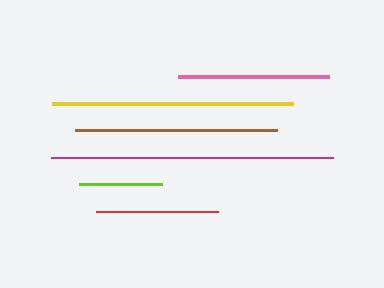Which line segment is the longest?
The magenta line is the longest at approximately 281 pixels.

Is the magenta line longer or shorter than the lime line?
The magenta line is longer than the lime line.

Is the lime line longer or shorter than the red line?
The red line is longer than the lime line.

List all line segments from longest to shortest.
From longest to shortest: magenta, yellow, brown, pink, red, lime.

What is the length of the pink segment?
The pink segment is approximately 151 pixels long.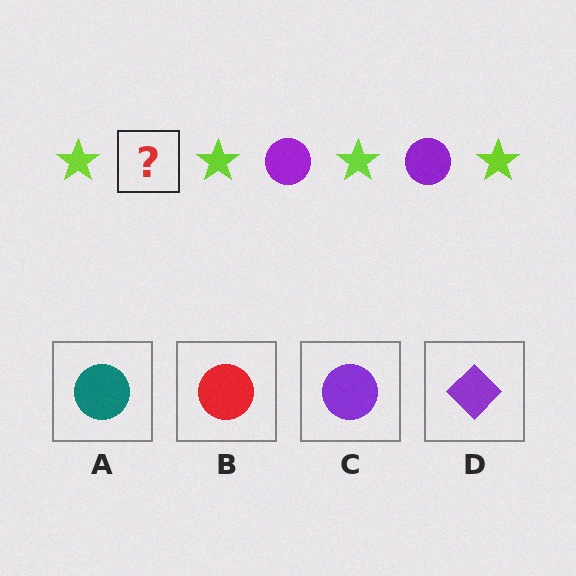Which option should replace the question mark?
Option C.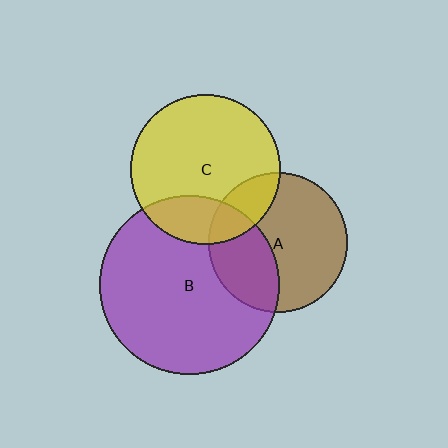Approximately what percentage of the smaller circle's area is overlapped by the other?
Approximately 20%.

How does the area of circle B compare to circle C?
Approximately 1.4 times.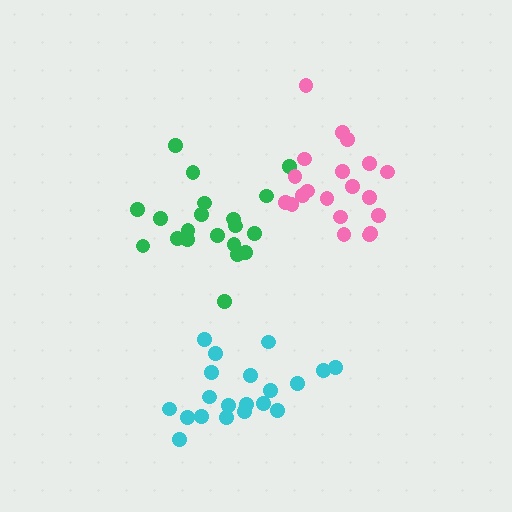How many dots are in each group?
Group 1: 20 dots, Group 2: 20 dots, Group 3: 20 dots (60 total).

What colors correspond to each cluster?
The clusters are colored: green, pink, cyan.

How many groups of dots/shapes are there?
There are 3 groups.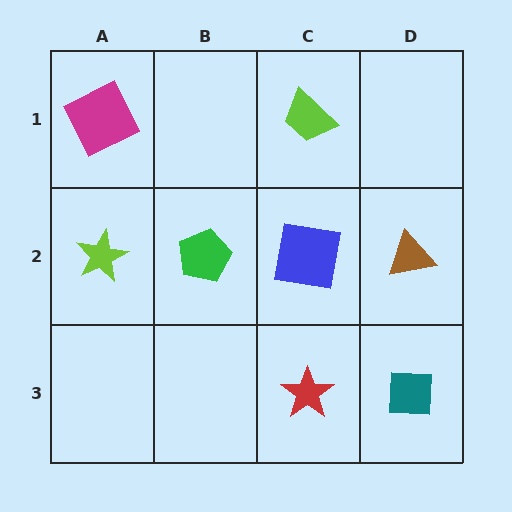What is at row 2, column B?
A green pentagon.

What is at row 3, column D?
A teal square.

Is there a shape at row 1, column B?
No, that cell is empty.